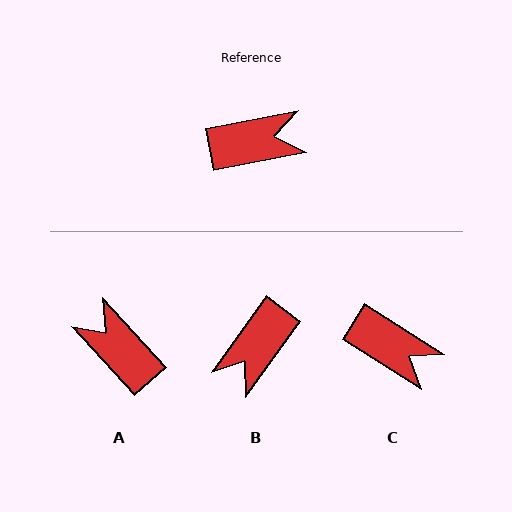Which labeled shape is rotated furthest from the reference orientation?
B, about 137 degrees away.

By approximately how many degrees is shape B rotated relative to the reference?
Approximately 137 degrees clockwise.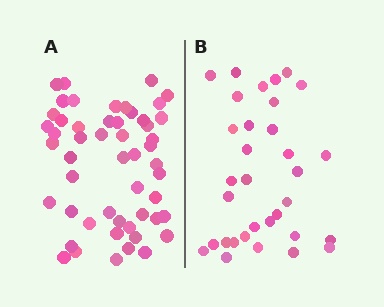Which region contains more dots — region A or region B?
Region A (the left region) has more dots.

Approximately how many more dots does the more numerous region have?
Region A has approximately 20 more dots than region B.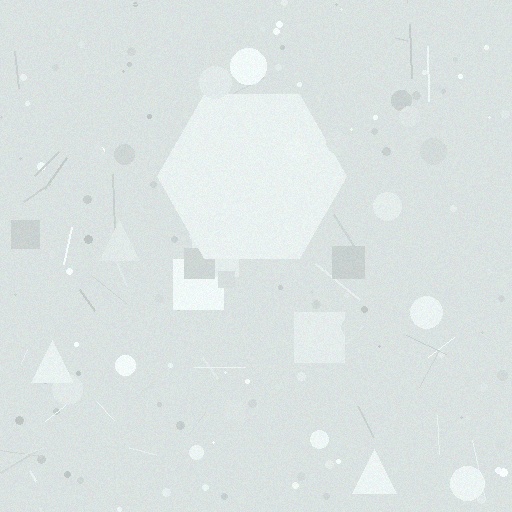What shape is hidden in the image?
A hexagon is hidden in the image.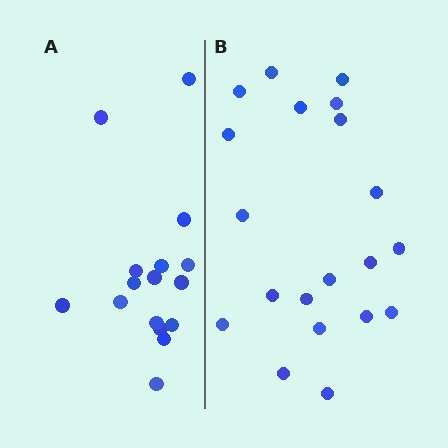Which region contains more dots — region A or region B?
Region B (the right region) has more dots.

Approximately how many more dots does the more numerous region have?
Region B has about 4 more dots than region A.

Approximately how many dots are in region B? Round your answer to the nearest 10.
About 20 dots.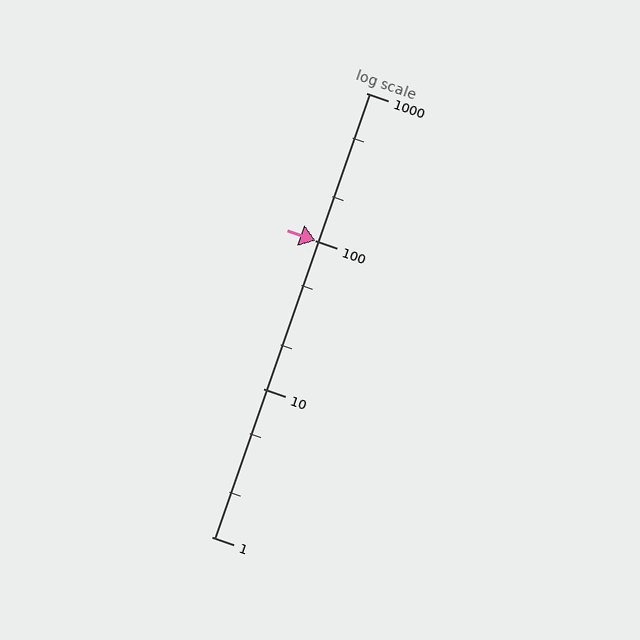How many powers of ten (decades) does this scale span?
The scale spans 3 decades, from 1 to 1000.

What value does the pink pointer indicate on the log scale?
The pointer indicates approximately 100.